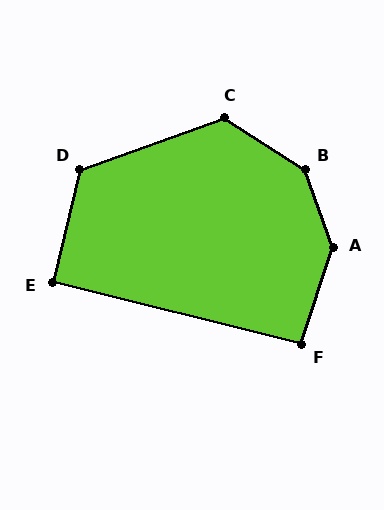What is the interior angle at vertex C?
Approximately 127 degrees (obtuse).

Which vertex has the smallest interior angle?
E, at approximately 91 degrees.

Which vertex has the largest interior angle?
B, at approximately 143 degrees.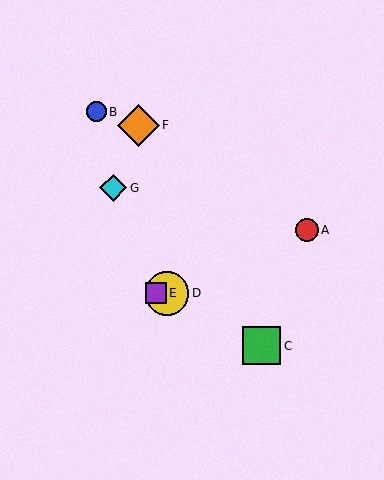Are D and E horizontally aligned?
Yes, both are at y≈293.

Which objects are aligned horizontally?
Objects D, E are aligned horizontally.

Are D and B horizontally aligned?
No, D is at y≈293 and B is at y≈112.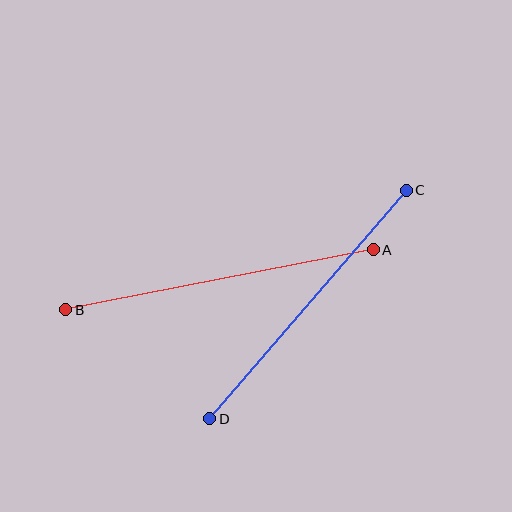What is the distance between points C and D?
The distance is approximately 301 pixels.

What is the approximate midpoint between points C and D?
The midpoint is at approximately (308, 304) pixels.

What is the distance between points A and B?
The distance is approximately 313 pixels.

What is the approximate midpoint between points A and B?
The midpoint is at approximately (219, 280) pixels.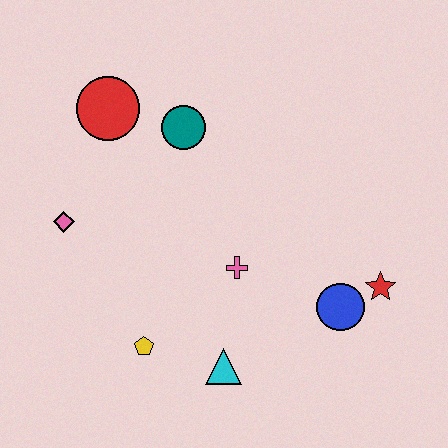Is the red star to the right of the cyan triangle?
Yes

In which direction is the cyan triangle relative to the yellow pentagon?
The cyan triangle is to the right of the yellow pentagon.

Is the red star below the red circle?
Yes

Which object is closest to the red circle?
The teal circle is closest to the red circle.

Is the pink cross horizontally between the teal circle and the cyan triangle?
No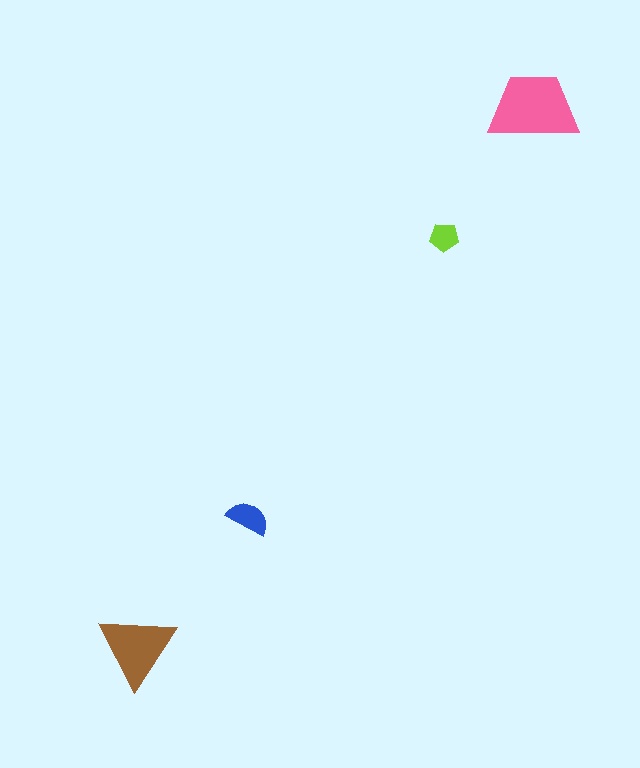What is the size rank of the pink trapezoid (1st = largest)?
1st.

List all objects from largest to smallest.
The pink trapezoid, the brown triangle, the blue semicircle, the lime pentagon.